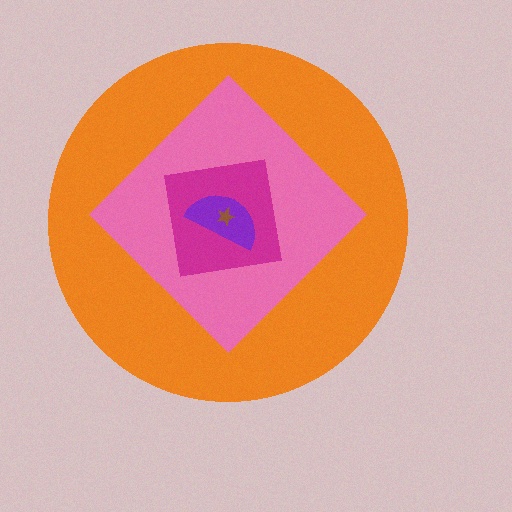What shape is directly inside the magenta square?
The purple semicircle.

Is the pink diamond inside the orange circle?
Yes.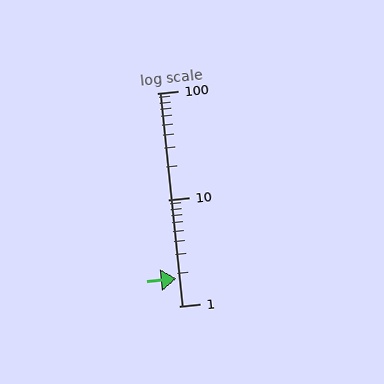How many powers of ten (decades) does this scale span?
The scale spans 2 decades, from 1 to 100.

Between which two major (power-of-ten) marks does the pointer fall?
The pointer is between 1 and 10.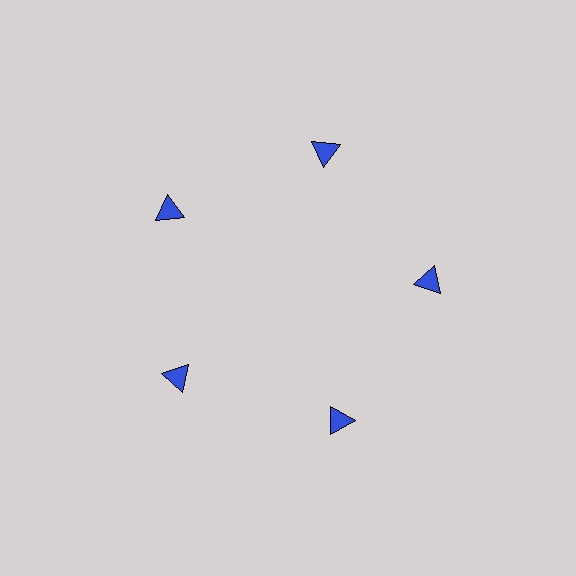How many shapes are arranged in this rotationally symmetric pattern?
There are 5 shapes, arranged in 5 groups of 1.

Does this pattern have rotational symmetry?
Yes, this pattern has 5-fold rotational symmetry. It looks the same after rotating 72 degrees around the center.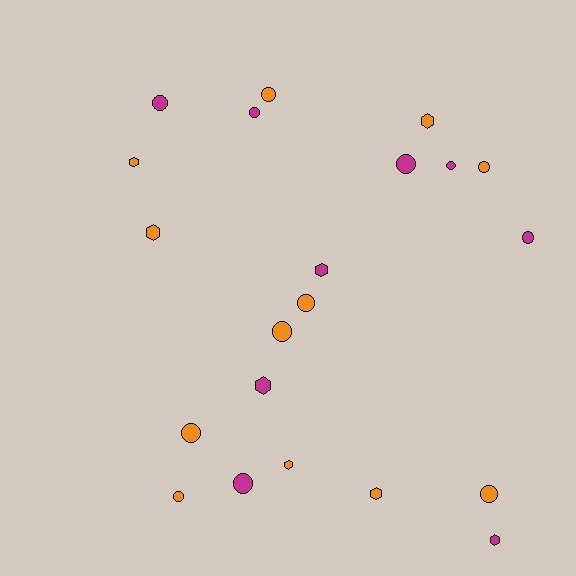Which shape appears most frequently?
Circle, with 13 objects.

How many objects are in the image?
There are 21 objects.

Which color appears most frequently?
Orange, with 12 objects.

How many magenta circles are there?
There are 6 magenta circles.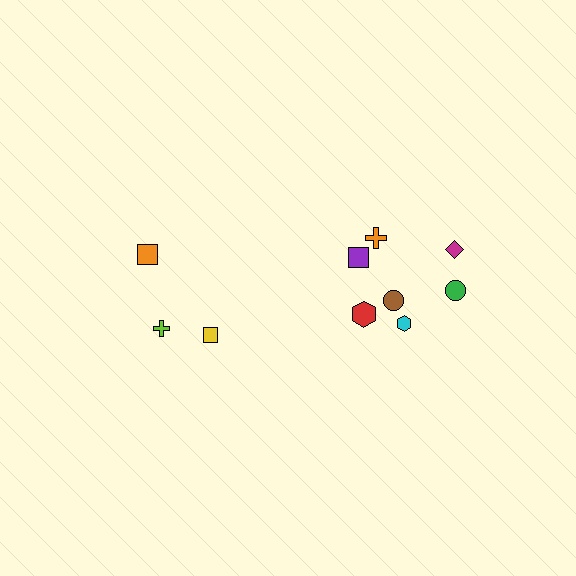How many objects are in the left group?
There are 3 objects.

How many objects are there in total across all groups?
There are 10 objects.